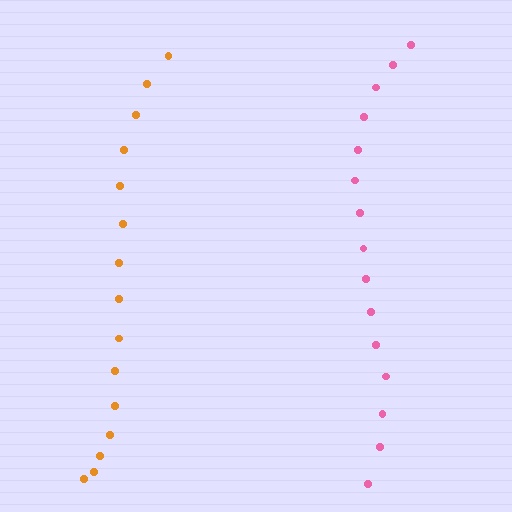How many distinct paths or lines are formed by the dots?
There are 2 distinct paths.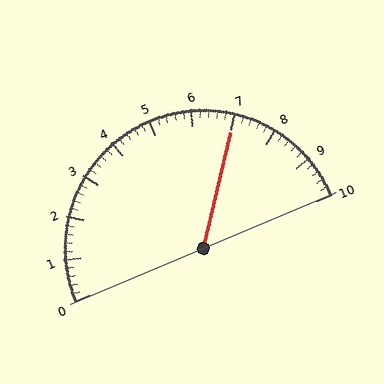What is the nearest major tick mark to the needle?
The nearest major tick mark is 7.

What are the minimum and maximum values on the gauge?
The gauge ranges from 0 to 10.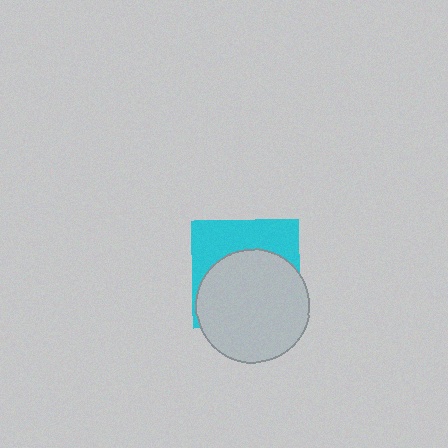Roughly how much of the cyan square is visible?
A small part of it is visible (roughly 39%).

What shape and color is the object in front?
The object in front is a light gray circle.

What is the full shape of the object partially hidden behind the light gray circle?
The partially hidden object is a cyan square.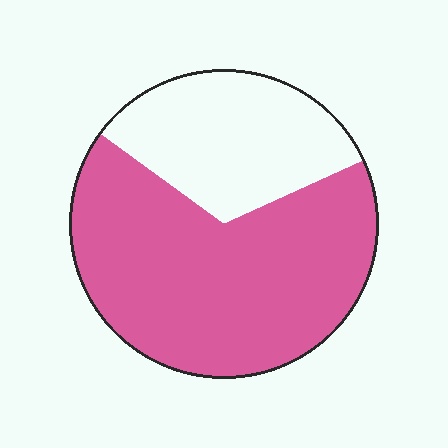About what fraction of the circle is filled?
About two thirds (2/3).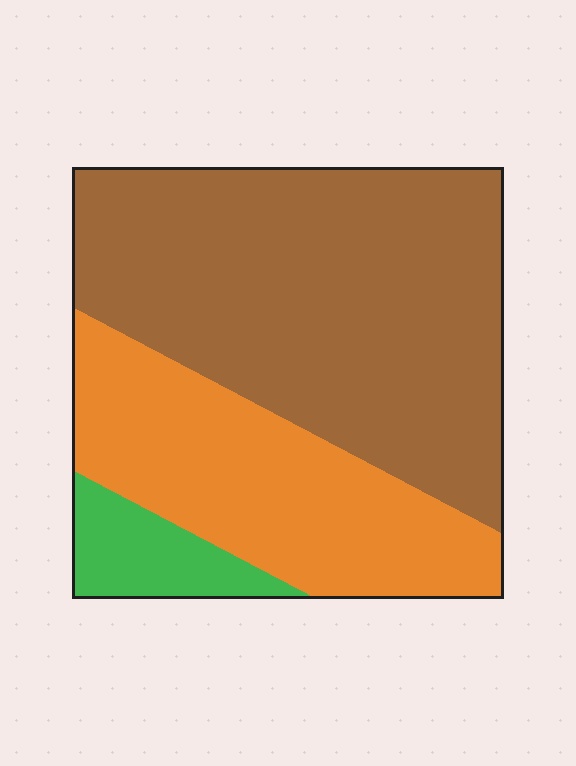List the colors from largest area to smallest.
From largest to smallest: brown, orange, green.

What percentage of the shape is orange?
Orange covers 33% of the shape.